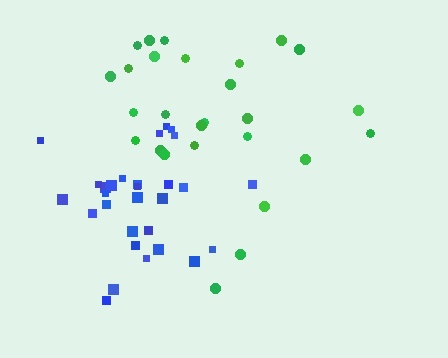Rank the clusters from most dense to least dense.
blue, green.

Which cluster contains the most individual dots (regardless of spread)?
Blue (29).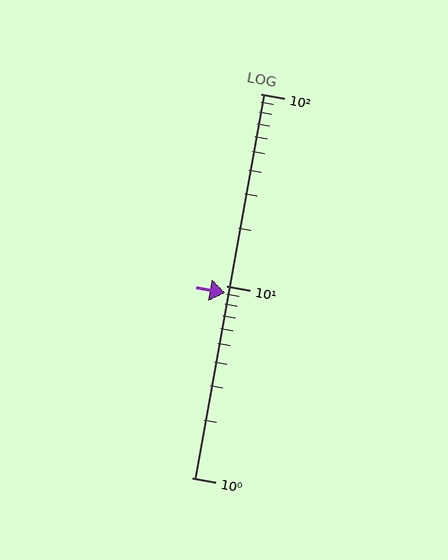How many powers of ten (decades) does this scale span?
The scale spans 2 decades, from 1 to 100.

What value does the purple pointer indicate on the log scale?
The pointer indicates approximately 9.1.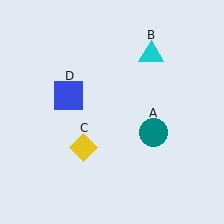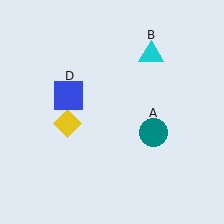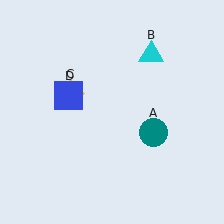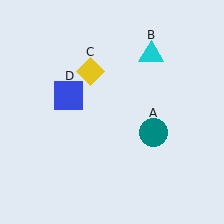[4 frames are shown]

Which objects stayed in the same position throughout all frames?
Teal circle (object A) and cyan triangle (object B) and blue square (object D) remained stationary.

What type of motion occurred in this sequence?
The yellow diamond (object C) rotated clockwise around the center of the scene.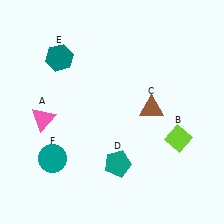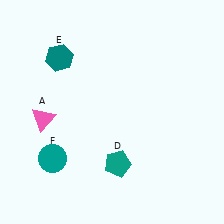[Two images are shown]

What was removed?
The brown triangle (C), the lime diamond (B) were removed in Image 2.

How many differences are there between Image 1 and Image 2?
There are 2 differences between the two images.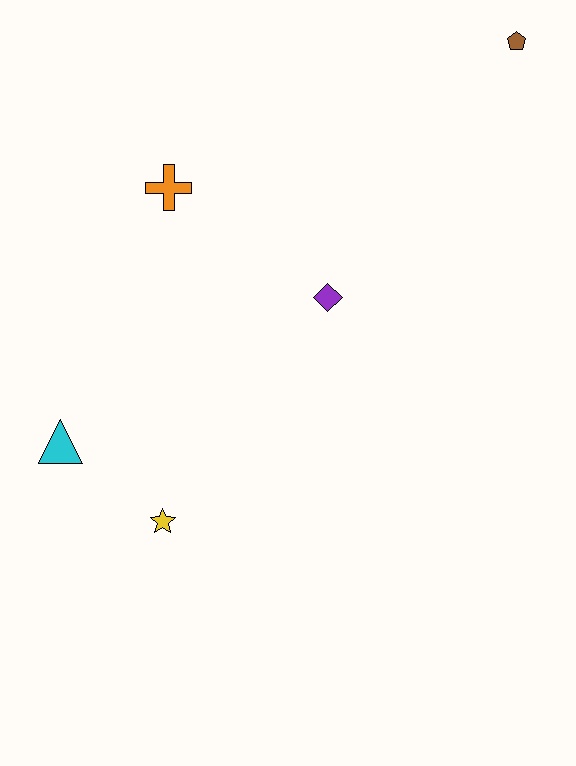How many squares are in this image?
There are no squares.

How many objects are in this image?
There are 5 objects.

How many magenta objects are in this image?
There are no magenta objects.